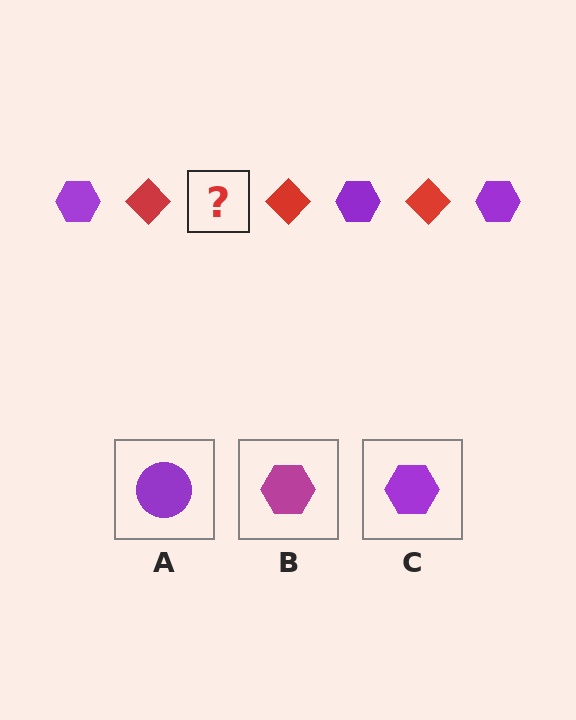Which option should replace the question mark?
Option C.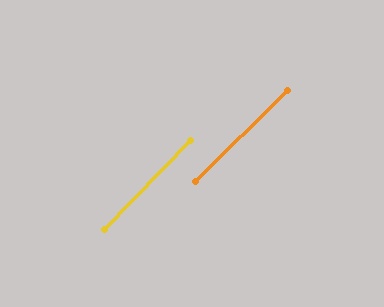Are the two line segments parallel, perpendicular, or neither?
Parallel — their directions differ by only 1.2°.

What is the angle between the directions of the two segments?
Approximately 1 degree.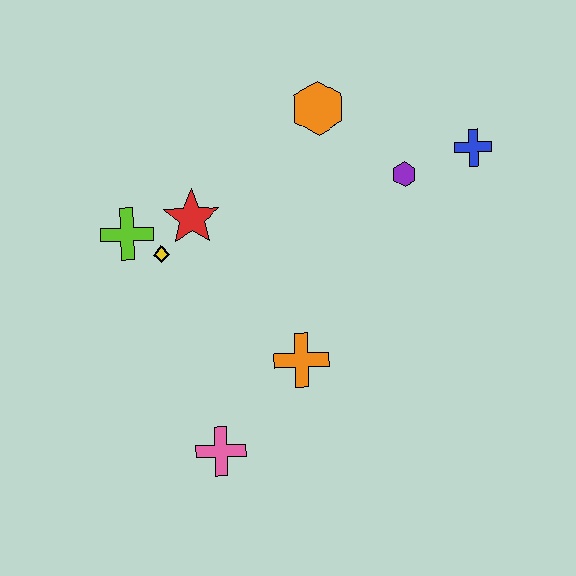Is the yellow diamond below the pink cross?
No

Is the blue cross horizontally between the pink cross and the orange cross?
No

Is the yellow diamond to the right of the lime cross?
Yes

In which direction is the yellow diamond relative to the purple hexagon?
The yellow diamond is to the left of the purple hexagon.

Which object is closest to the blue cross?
The purple hexagon is closest to the blue cross.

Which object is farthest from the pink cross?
The blue cross is farthest from the pink cross.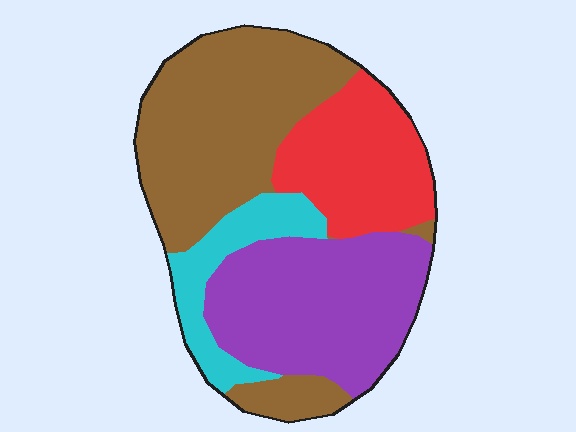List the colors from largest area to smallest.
From largest to smallest: brown, purple, red, cyan.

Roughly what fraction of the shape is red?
Red takes up between a sixth and a third of the shape.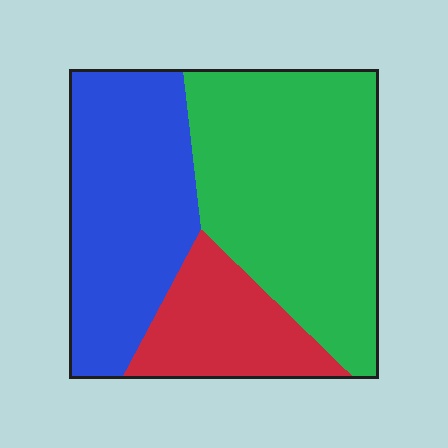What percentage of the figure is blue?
Blue covers about 35% of the figure.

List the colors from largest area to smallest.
From largest to smallest: green, blue, red.